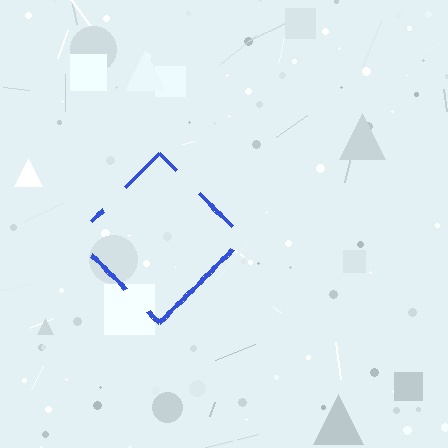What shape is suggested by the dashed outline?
The dashed outline suggests a diamond.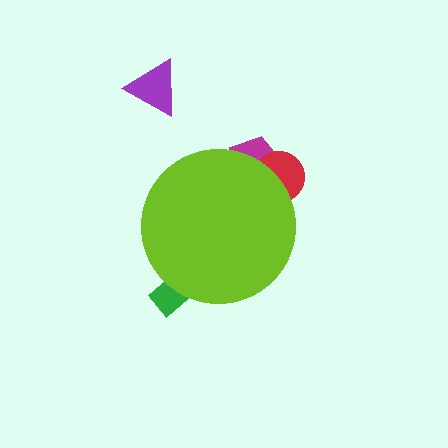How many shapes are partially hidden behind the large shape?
3 shapes are partially hidden.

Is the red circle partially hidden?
Yes, the red circle is partially hidden behind the lime circle.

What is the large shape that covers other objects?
A lime circle.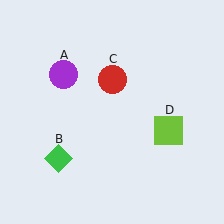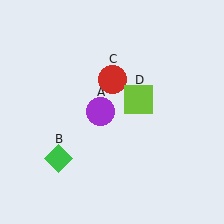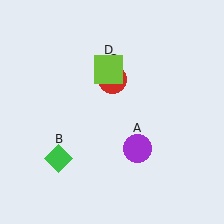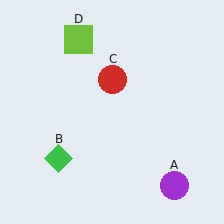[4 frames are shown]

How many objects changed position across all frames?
2 objects changed position: purple circle (object A), lime square (object D).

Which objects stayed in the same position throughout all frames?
Green diamond (object B) and red circle (object C) remained stationary.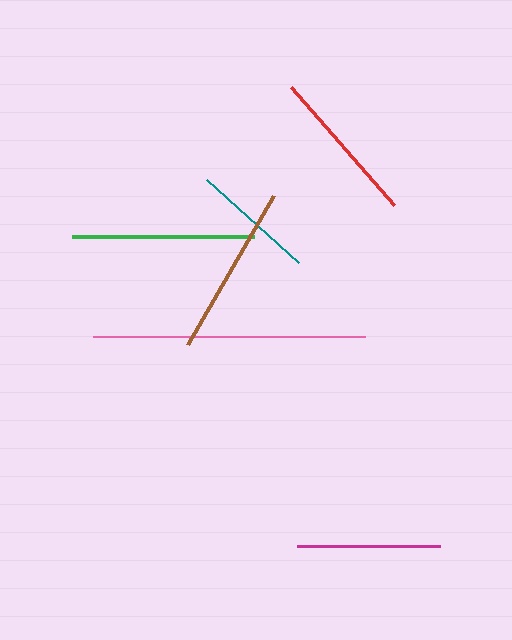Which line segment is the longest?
The pink line is the longest at approximately 272 pixels.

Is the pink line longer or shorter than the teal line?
The pink line is longer than the teal line.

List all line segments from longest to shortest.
From longest to shortest: pink, green, brown, red, magenta, teal.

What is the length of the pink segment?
The pink segment is approximately 272 pixels long.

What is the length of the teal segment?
The teal segment is approximately 124 pixels long.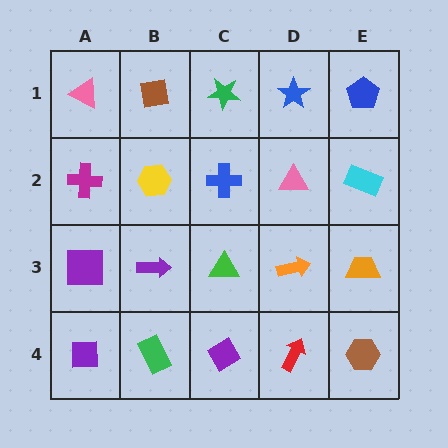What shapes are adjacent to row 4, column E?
An orange trapezoid (row 3, column E), a red arrow (row 4, column D).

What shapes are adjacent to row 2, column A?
A pink triangle (row 1, column A), a purple square (row 3, column A), a yellow hexagon (row 2, column B).